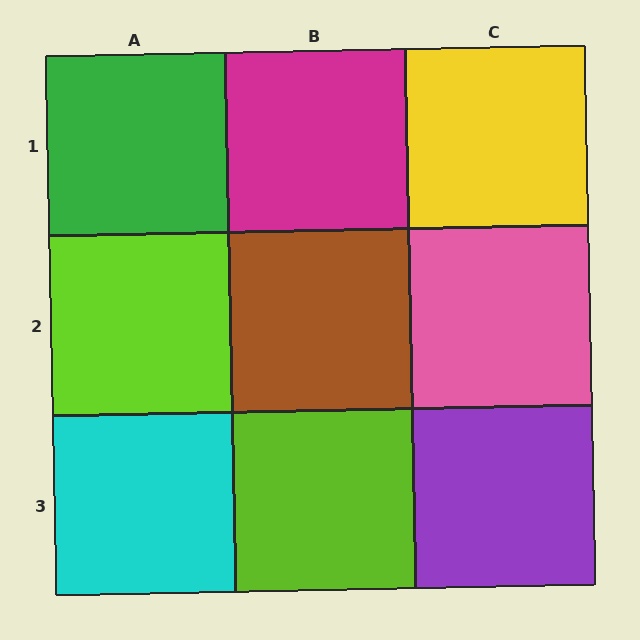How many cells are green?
1 cell is green.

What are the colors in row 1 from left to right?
Green, magenta, yellow.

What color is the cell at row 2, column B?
Brown.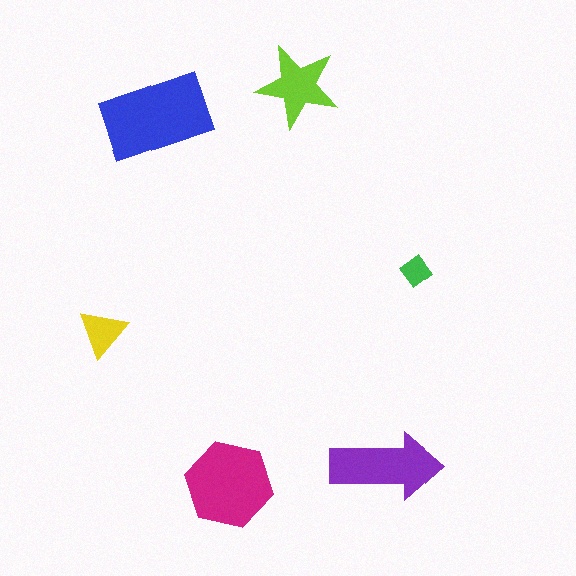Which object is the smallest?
The green diamond.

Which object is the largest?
The blue rectangle.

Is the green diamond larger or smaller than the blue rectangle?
Smaller.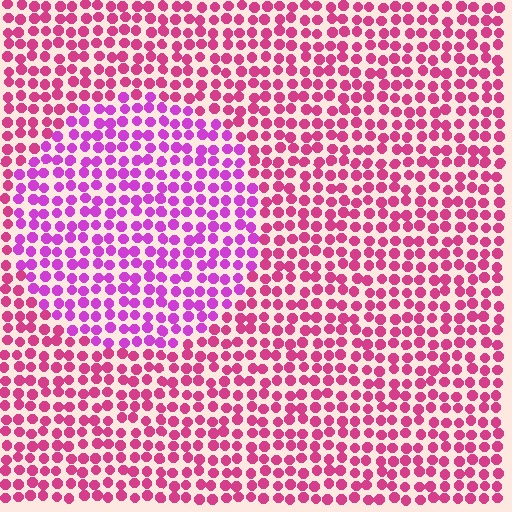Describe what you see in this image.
The image is filled with small magenta elements in a uniform arrangement. A circle-shaped region is visible where the elements are tinted to a slightly different hue, forming a subtle color boundary.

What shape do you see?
I see a circle.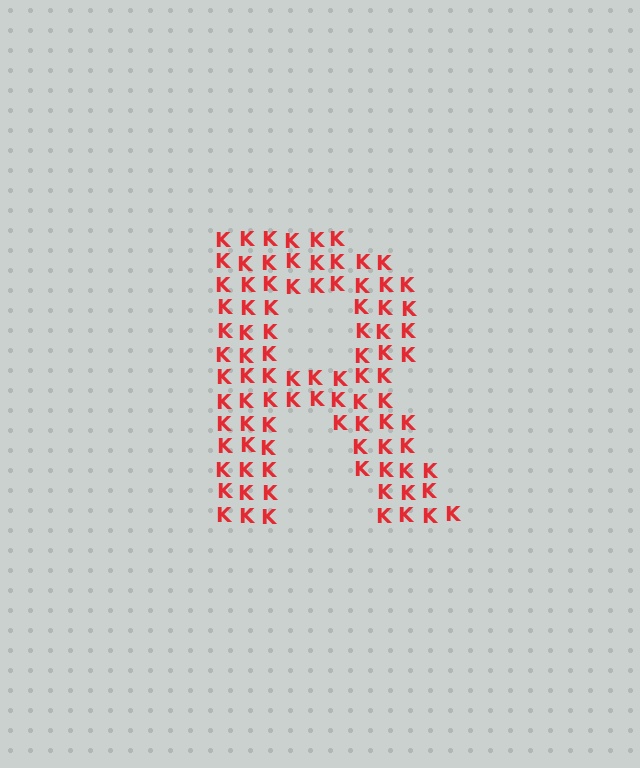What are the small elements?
The small elements are letter K's.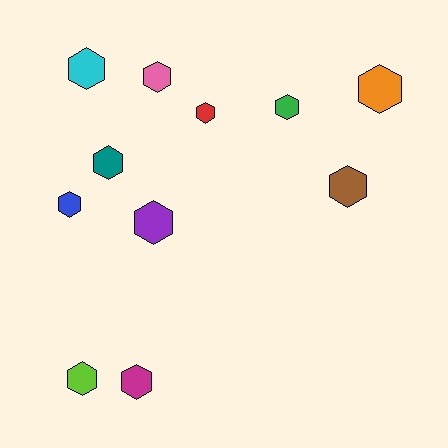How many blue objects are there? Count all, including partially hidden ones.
There is 1 blue object.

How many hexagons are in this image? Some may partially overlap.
There are 11 hexagons.